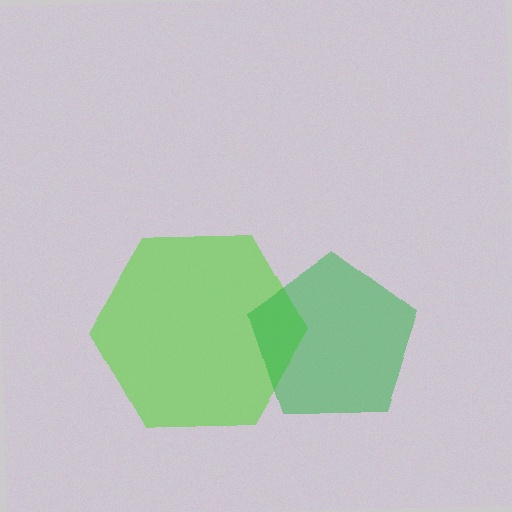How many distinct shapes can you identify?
There are 2 distinct shapes: a lime hexagon, a green pentagon.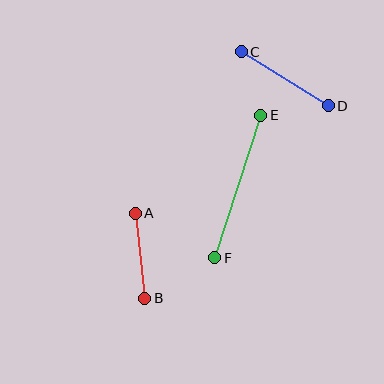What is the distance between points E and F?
The distance is approximately 150 pixels.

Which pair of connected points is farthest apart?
Points E and F are farthest apart.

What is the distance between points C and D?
The distance is approximately 102 pixels.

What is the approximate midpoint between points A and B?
The midpoint is at approximately (140, 256) pixels.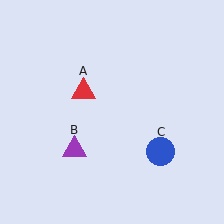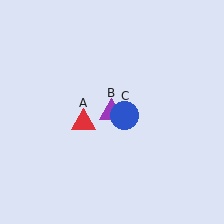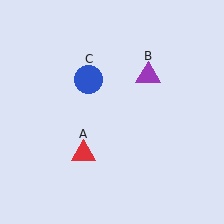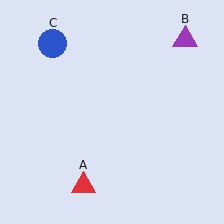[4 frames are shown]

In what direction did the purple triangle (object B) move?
The purple triangle (object B) moved up and to the right.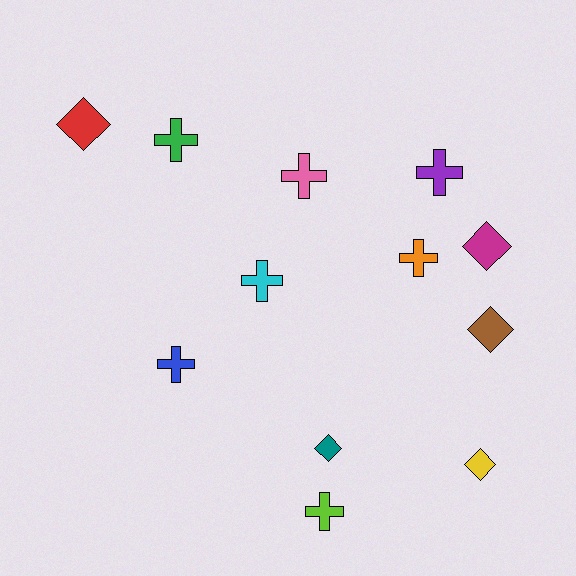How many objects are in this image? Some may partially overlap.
There are 12 objects.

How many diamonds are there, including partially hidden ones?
There are 5 diamonds.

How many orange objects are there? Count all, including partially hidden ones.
There is 1 orange object.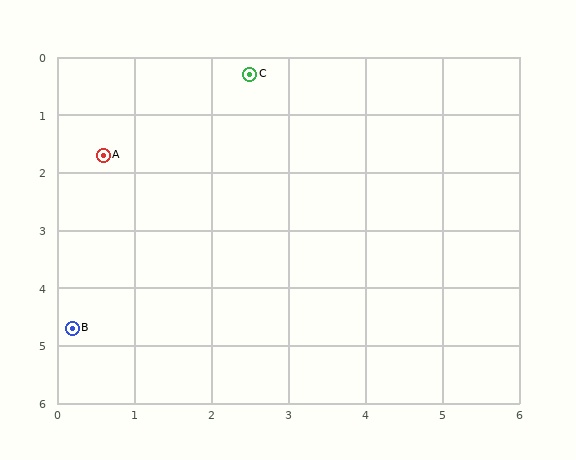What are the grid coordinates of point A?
Point A is at approximately (0.6, 1.7).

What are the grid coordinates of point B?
Point B is at approximately (0.2, 4.7).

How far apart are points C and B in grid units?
Points C and B are about 5.0 grid units apart.